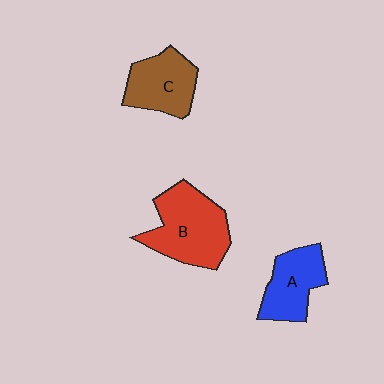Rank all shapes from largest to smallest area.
From largest to smallest: B (red), C (brown), A (blue).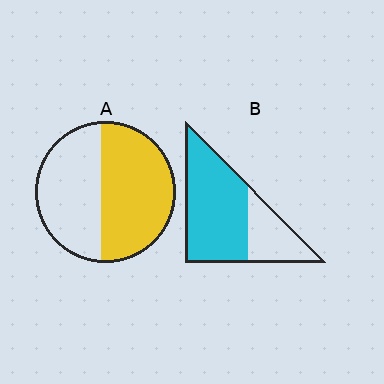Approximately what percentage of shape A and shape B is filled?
A is approximately 55% and B is approximately 70%.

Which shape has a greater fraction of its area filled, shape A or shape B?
Shape B.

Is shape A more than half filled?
Yes.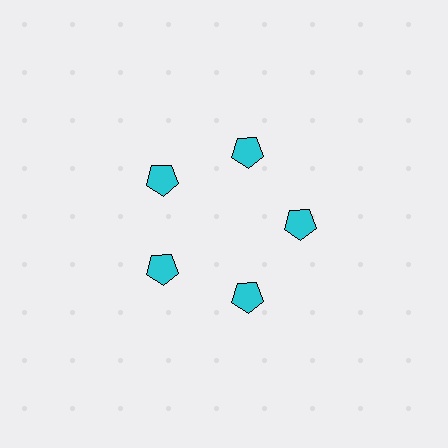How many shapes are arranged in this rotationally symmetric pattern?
There are 5 shapes, arranged in 5 groups of 1.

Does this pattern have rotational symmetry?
Yes, this pattern has 5-fold rotational symmetry. It looks the same after rotating 72 degrees around the center.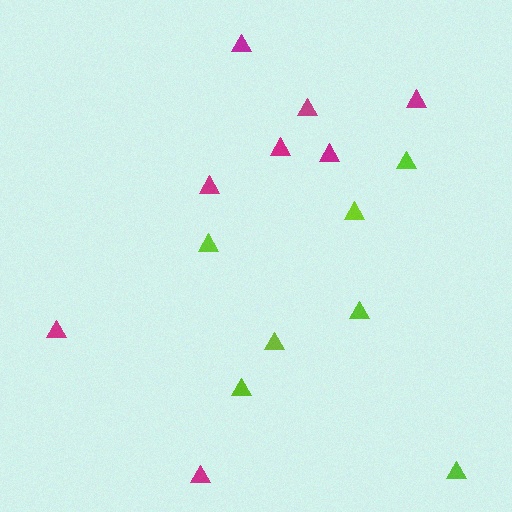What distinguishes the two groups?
There are 2 groups: one group of lime triangles (7) and one group of magenta triangles (8).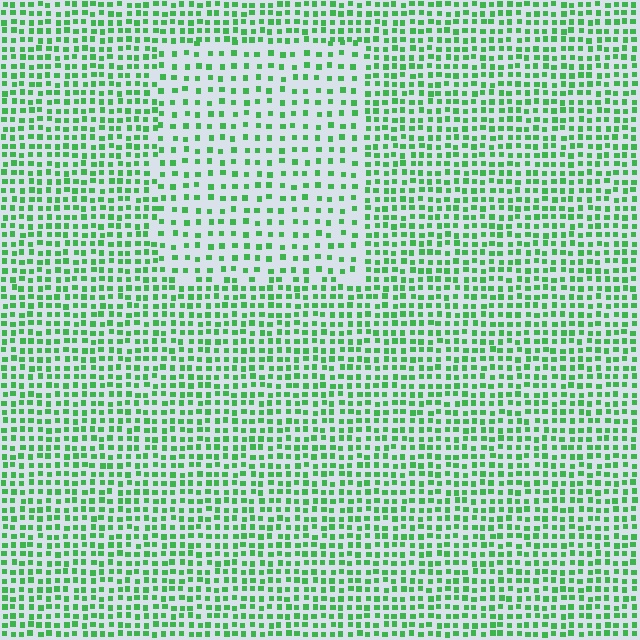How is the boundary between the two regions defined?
The boundary is defined by a change in element density (approximately 1.8x ratio). All elements are the same color, size, and shape.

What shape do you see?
I see a rectangle.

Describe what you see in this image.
The image contains small green elements arranged at two different densities. A rectangle-shaped region is visible where the elements are less densely packed than the surrounding area.